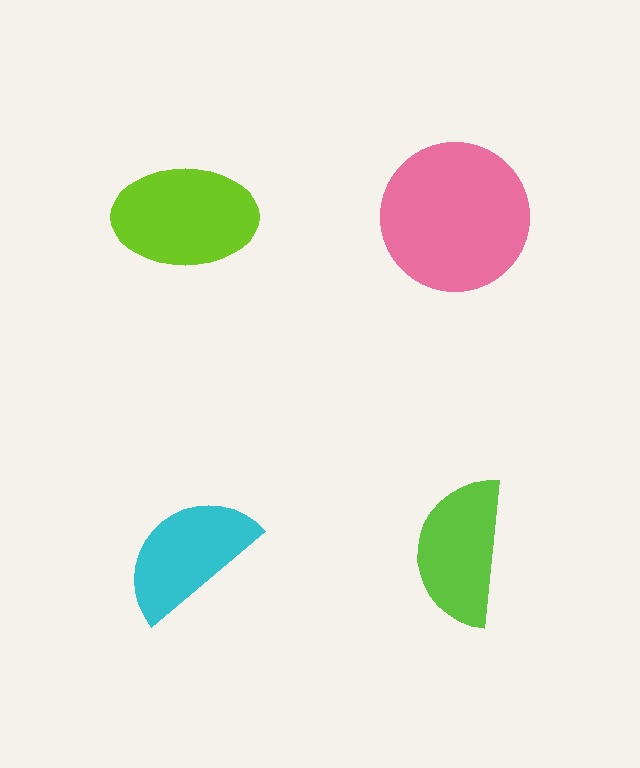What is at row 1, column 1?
A lime ellipse.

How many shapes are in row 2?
2 shapes.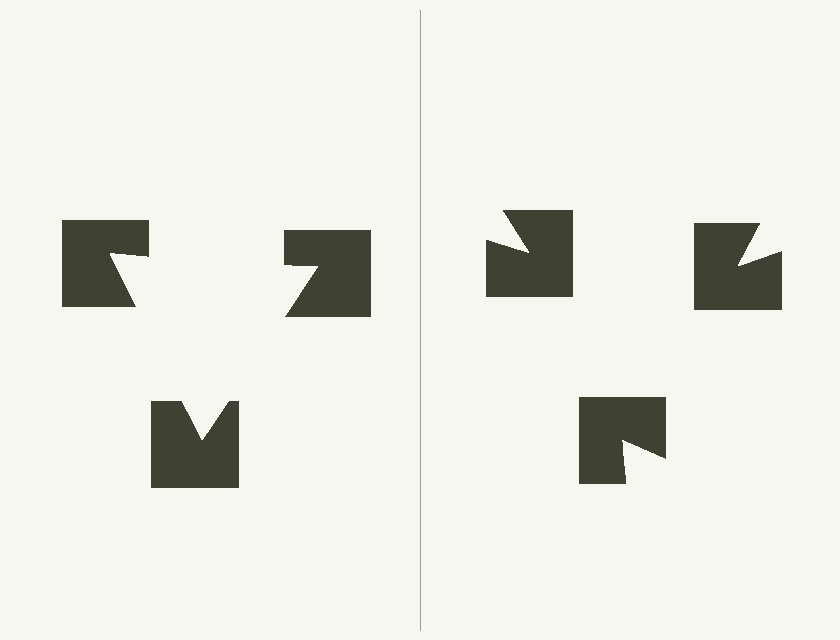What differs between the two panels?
The notched squares are positioned identically on both sides; only the wedge orientations differ. On the left they align to a triangle; on the right they are misaligned.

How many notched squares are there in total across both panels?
6 — 3 on each side.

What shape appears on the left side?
An illusory triangle.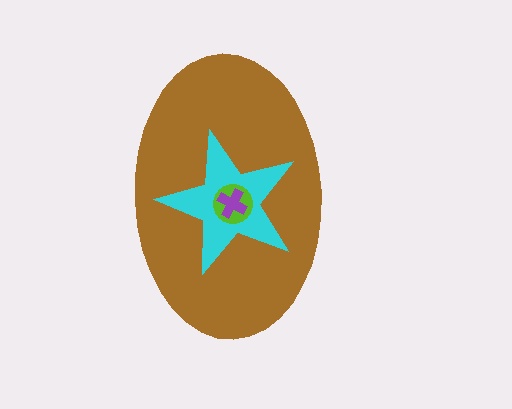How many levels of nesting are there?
4.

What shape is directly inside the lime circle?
The purple cross.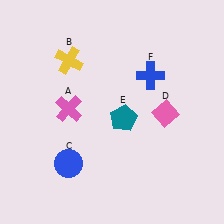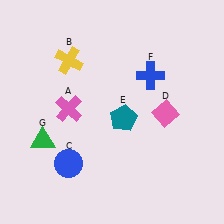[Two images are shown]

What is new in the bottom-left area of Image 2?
A green triangle (G) was added in the bottom-left area of Image 2.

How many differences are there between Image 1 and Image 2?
There is 1 difference between the two images.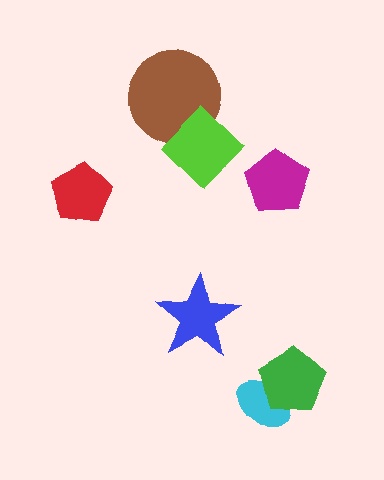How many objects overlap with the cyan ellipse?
1 object overlaps with the cyan ellipse.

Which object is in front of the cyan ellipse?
The green pentagon is in front of the cyan ellipse.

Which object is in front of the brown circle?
The lime diamond is in front of the brown circle.